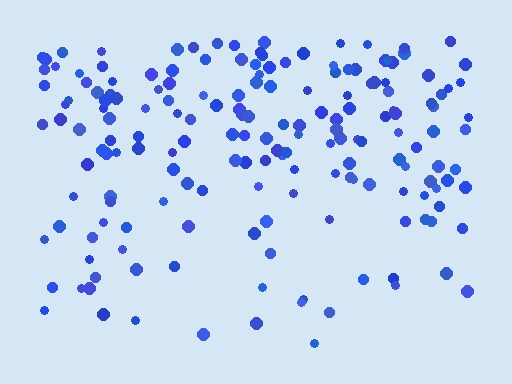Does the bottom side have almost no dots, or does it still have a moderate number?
Still a moderate number, just noticeably fewer than the top.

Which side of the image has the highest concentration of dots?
The top.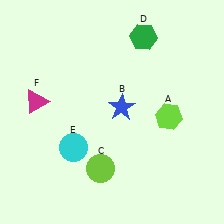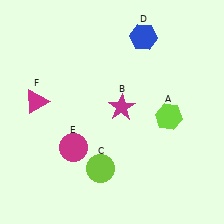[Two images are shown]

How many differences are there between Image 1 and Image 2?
There are 3 differences between the two images.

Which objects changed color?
B changed from blue to magenta. D changed from green to blue. E changed from cyan to magenta.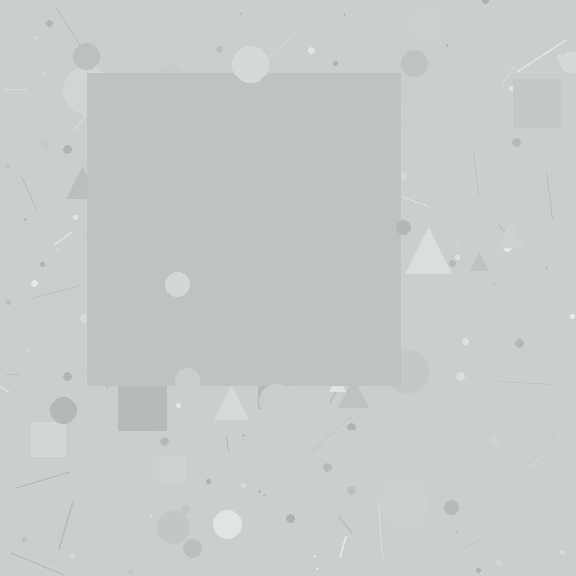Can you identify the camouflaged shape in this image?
The camouflaged shape is a square.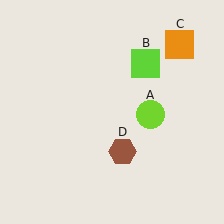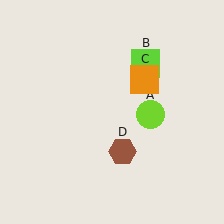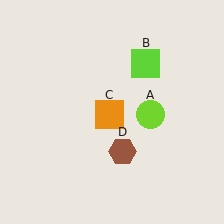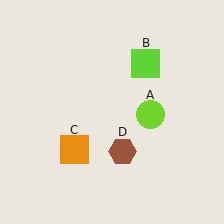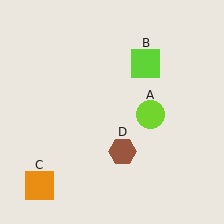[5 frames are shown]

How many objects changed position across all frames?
1 object changed position: orange square (object C).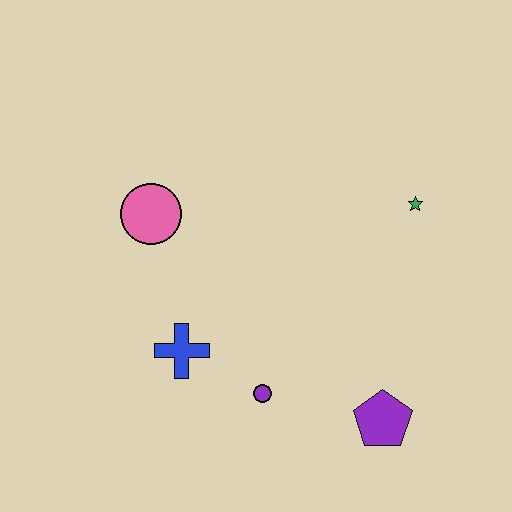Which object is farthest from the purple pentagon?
The pink circle is farthest from the purple pentagon.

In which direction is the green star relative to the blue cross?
The green star is to the right of the blue cross.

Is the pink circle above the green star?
No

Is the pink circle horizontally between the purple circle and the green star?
No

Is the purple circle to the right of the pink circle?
Yes